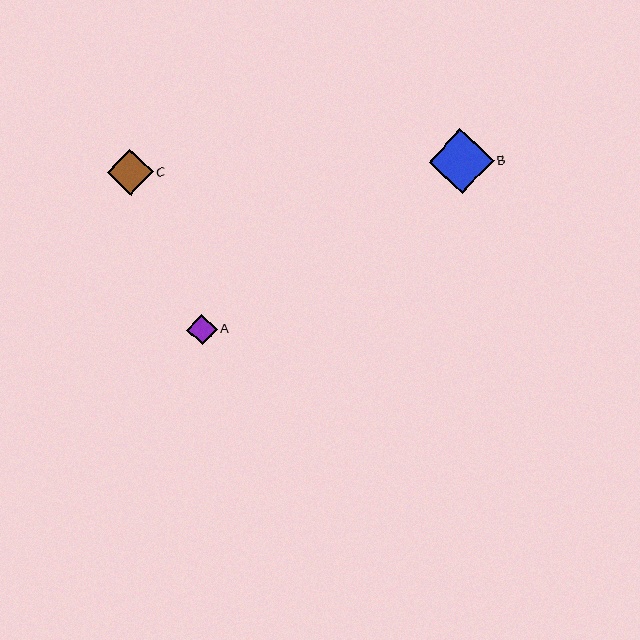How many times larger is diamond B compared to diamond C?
Diamond B is approximately 1.4 times the size of diamond C.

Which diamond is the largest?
Diamond B is the largest with a size of approximately 64 pixels.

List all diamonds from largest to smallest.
From largest to smallest: B, C, A.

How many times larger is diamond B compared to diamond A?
Diamond B is approximately 2.1 times the size of diamond A.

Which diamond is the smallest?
Diamond A is the smallest with a size of approximately 31 pixels.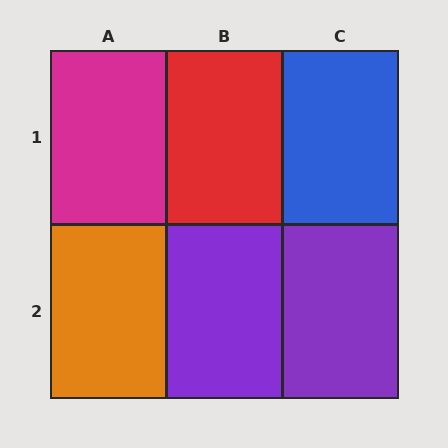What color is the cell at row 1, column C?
Blue.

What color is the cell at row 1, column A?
Magenta.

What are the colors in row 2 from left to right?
Orange, purple, purple.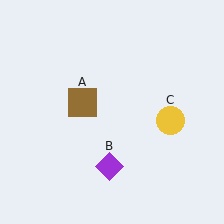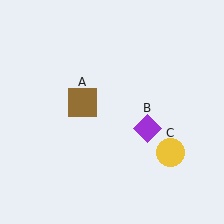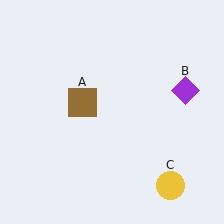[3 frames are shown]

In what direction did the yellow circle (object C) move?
The yellow circle (object C) moved down.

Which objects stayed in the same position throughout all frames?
Brown square (object A) remained stationary.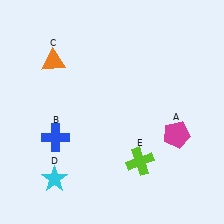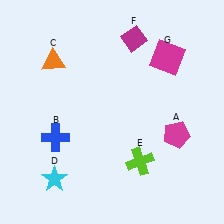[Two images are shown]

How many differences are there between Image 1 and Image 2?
There are 2 differences between the two images.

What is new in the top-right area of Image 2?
A magenta square (G) was added in the top-right area of Image 2.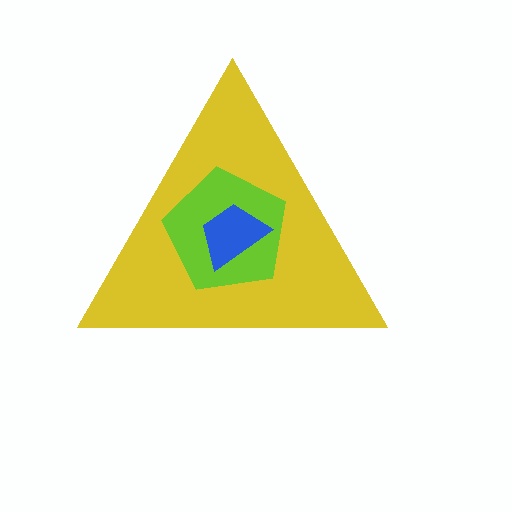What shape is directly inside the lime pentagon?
The blue trapezoid.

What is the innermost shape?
The blue trapezoid.